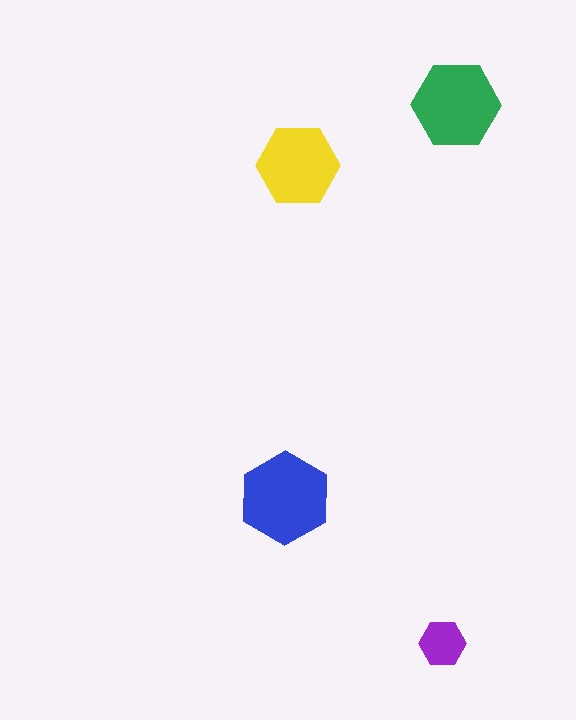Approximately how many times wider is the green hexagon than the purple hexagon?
About 2 times wider.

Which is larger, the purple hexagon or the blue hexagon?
The blue one.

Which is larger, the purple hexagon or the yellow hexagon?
The yellow one.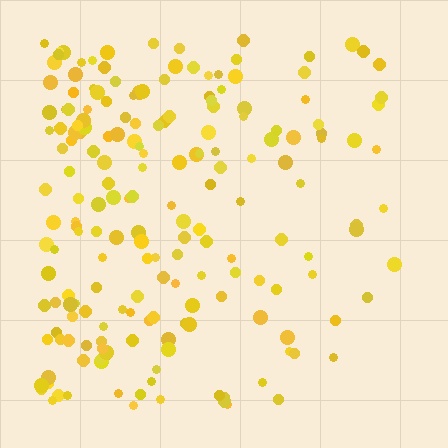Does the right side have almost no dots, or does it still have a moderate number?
Still a moderate number, just noticeably fewer than the left.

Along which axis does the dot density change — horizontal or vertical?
Horizontal.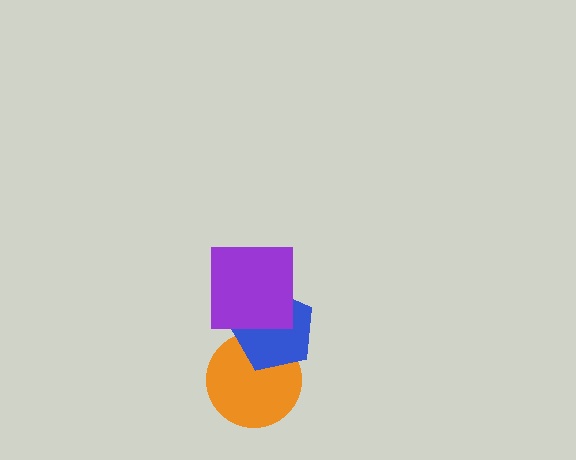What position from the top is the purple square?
The purple square is 1st from the top.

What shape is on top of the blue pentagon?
The purple square is on top of the blue pentagon.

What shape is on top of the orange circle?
The blue pentagon is on top of the orange circle.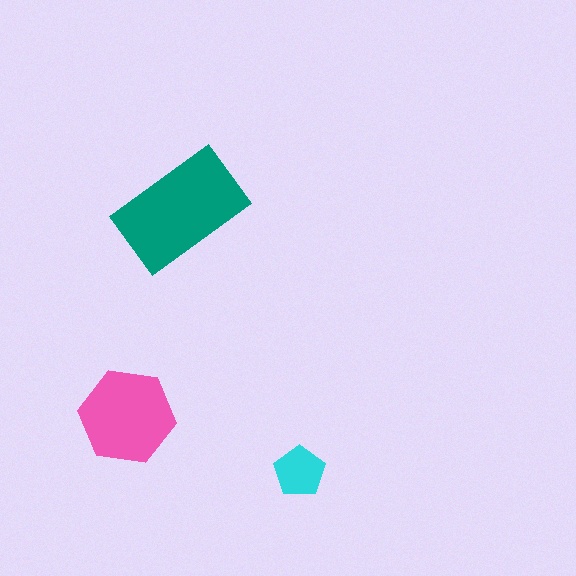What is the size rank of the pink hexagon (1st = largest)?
2nd.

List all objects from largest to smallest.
The teal rectangle, the pink hexagon, the cyan pentagon.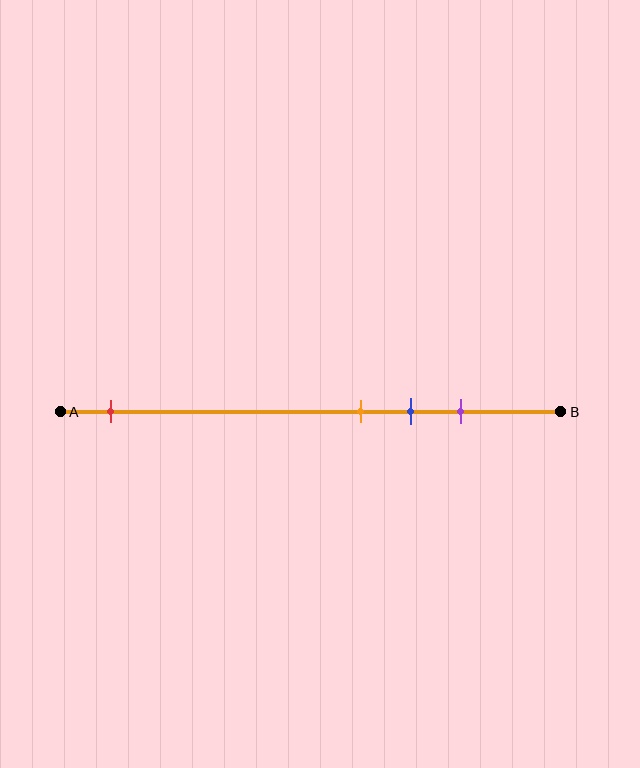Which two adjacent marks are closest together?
The orange and blue marks are the closest adjacent pair.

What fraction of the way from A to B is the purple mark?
The purple mark is approximately 80% (0.8) of the way from A to B.